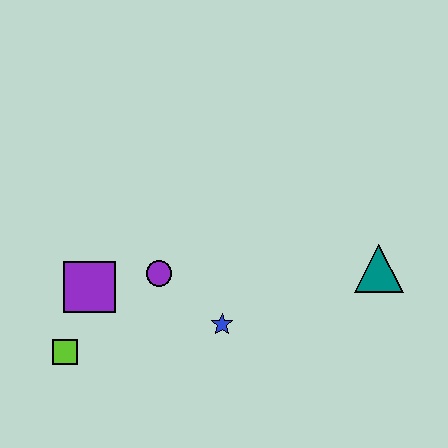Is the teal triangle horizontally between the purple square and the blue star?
No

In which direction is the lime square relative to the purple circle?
The lime square is to the left of the purple circle.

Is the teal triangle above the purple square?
Yes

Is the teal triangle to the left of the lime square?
No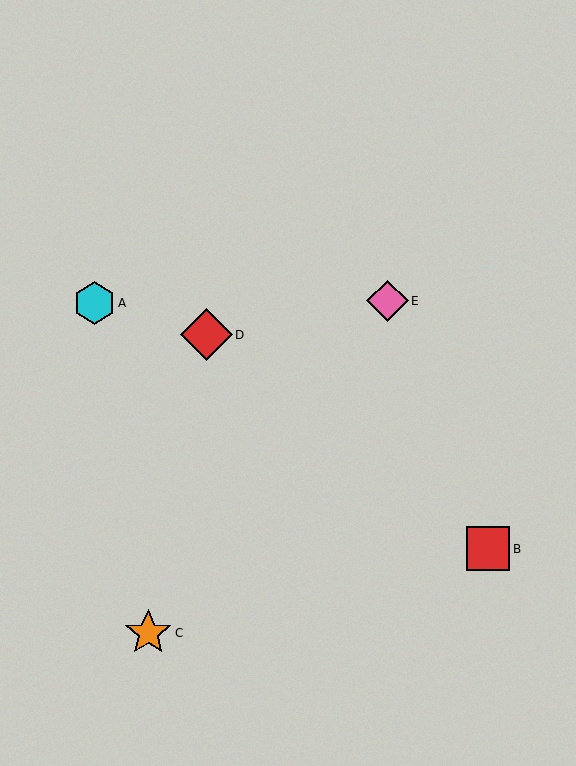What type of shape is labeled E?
Shape E is a pink diamond.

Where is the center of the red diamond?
The center of the red diamond is at (206, 335).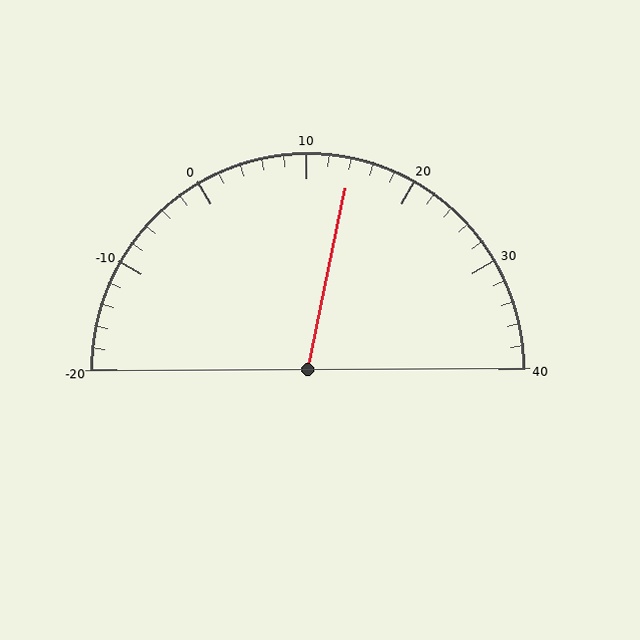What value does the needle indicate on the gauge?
The needle indicates approximately 14.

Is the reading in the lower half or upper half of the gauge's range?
The reading is in the upper half of the range (-20 to 40).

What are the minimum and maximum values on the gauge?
The gauge ranges from -20 to 40.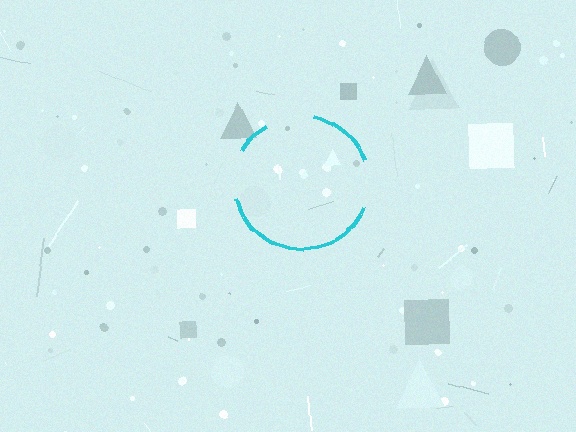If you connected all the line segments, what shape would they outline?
They would outline a circle.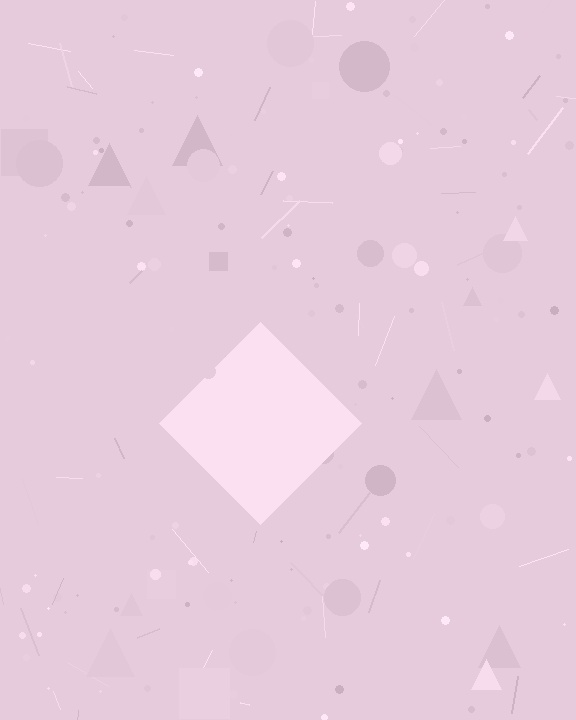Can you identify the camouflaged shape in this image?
The camouflaged shape is a diamond.